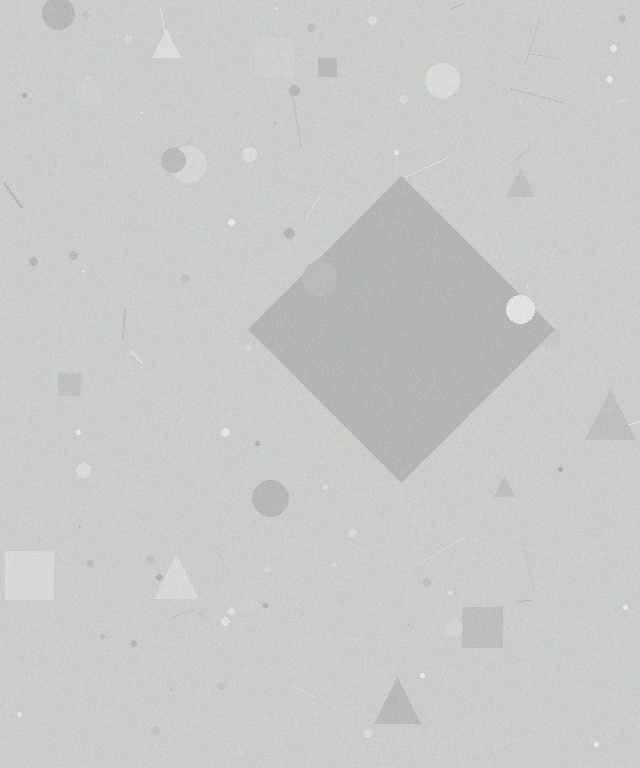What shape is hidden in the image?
A diamond is hidden in the image.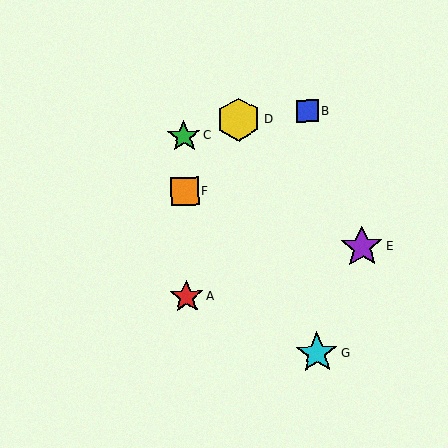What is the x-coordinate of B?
Object B is at x≈307.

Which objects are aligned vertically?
Objects A, C, F are aligned vertically.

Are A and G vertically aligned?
No, A is at x≈187 and G is at x≈317.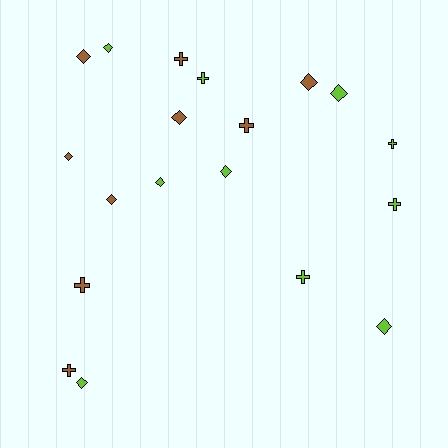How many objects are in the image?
There are 19 objects.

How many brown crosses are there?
There are 4 brown crosses.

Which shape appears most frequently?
Diamond, with 11 objects.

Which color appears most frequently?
Lime, with 10 objects.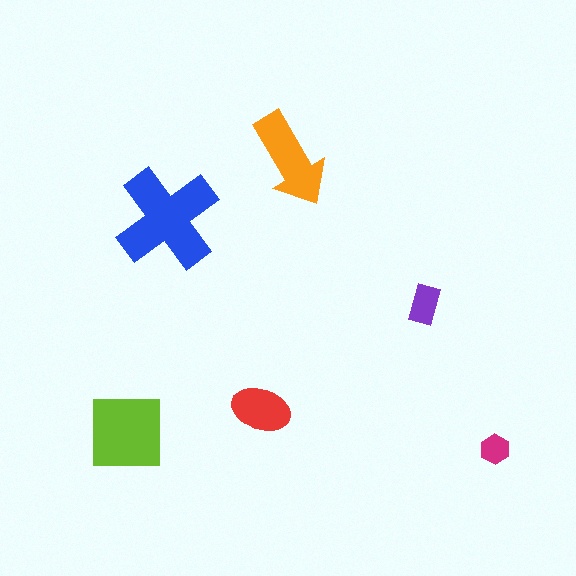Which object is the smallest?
The magenta hexagon.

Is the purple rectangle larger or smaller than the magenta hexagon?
Larger.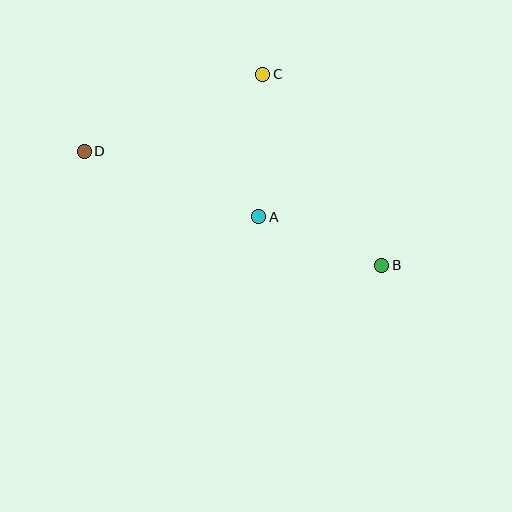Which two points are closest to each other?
Points A and B are closest to each other.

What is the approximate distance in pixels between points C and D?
The distance between C and D is approximately 194 pixels.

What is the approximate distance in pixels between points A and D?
The distance between A and D is approximately 187 pixels.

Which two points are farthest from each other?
Points B and D are farthest from each other.